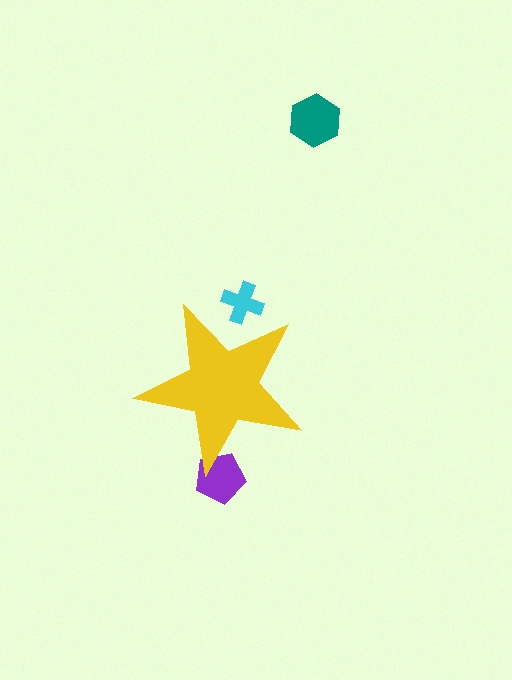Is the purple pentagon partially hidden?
Yes, the purple pentagon is partially hidden behind the yellow star.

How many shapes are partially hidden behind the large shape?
2 shapes are partially hidden.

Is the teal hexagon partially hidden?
No, the teal hexagon is fully visible.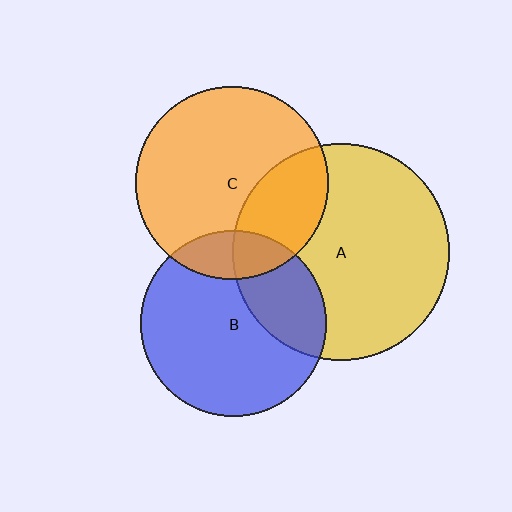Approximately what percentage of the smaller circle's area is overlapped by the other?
Approximately 15%.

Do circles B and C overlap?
Yes.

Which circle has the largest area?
Circle A (yellow).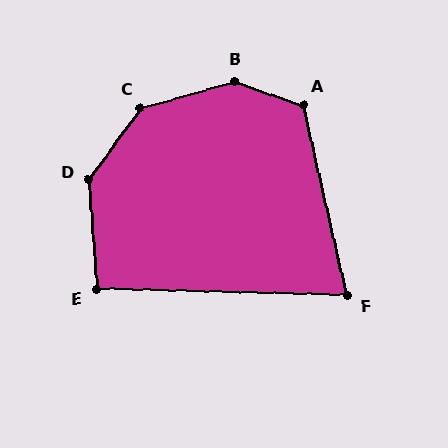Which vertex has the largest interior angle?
B, at approximately 145 degrees.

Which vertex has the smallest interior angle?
F, at approximately 76 degrees.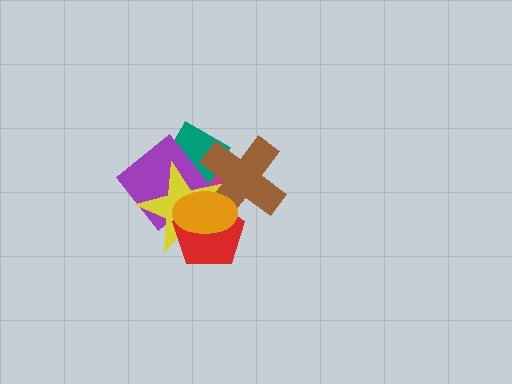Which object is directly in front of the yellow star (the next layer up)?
The red pentagon is directly in front of the yellow star.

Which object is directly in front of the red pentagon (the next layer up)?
The brown cross is directly in front of the red pentagon.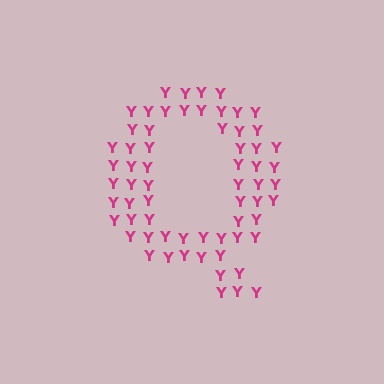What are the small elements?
The small elements are letter Y's.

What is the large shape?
The large shape is the letter Q.